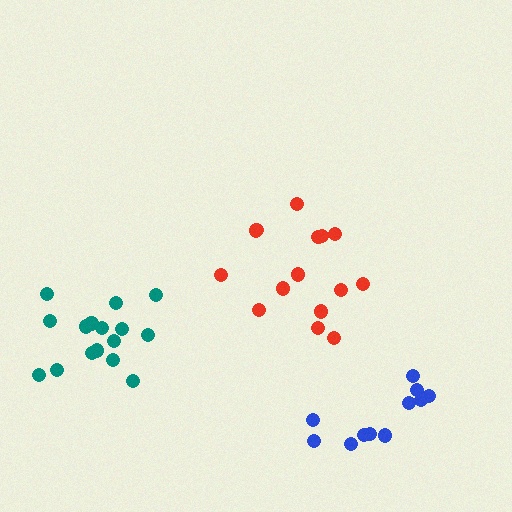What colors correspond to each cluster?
The clusters are colored: teal, blue, red.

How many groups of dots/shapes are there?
There are 3 groups.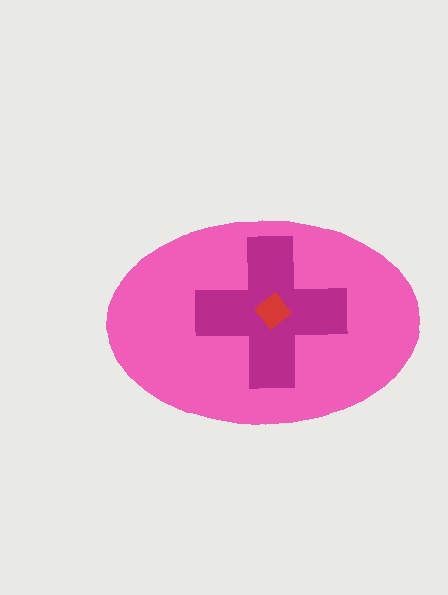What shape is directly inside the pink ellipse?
The magenta cross.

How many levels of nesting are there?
3.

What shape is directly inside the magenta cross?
The red diamond.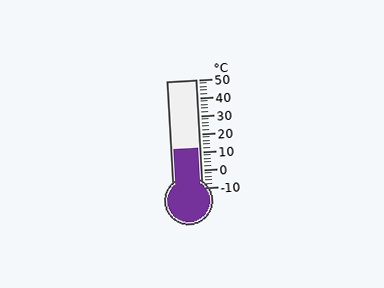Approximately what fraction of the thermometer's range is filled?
The thermometer is filled to approximately 35% of its range.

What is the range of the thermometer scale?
The thermometer scale ranges from -10°C to 50°C.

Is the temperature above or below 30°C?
The temperature is below 30°C.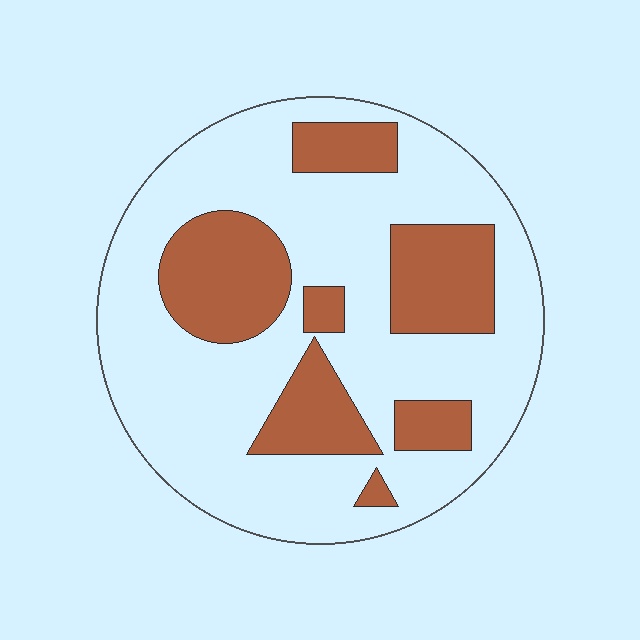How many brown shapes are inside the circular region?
7.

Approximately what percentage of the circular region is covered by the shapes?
Approximately 30%.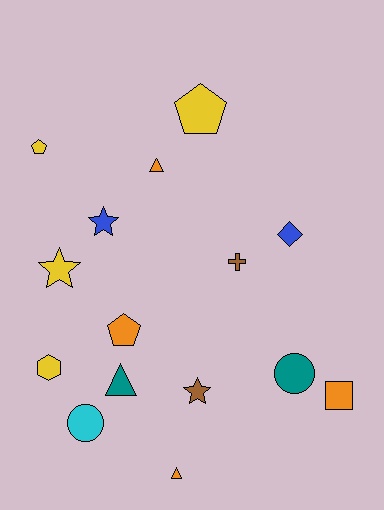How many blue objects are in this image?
There are 2 blue objects.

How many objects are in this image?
There are 15 objects.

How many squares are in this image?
There is 1 square.